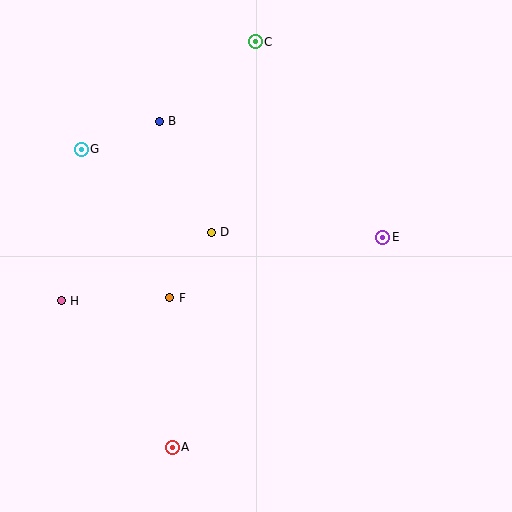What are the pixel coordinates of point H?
Point H is at (61, 301).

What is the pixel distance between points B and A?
The distance between B and A is 326 pixels.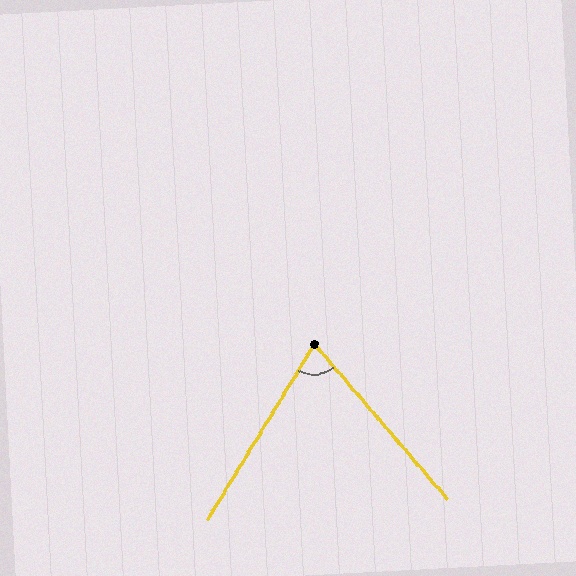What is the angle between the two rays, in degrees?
Approximately 72 degrees.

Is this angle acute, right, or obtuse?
It is acute.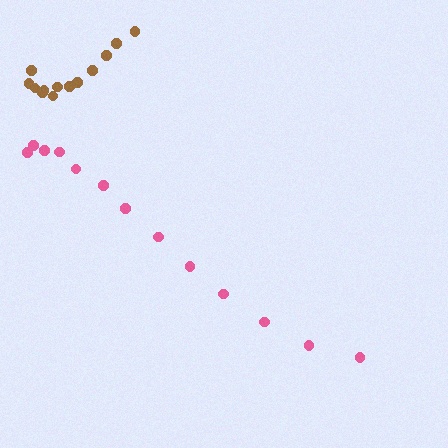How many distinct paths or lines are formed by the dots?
There are 2 distinct paths.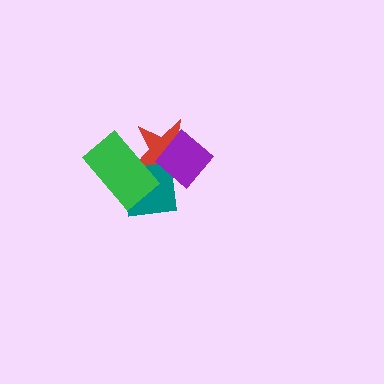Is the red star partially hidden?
Yes, it is partially covered by another shape.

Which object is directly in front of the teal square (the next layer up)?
The green rectangle is directly in front of the teal square.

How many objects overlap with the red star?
3 objects overlap with the red star.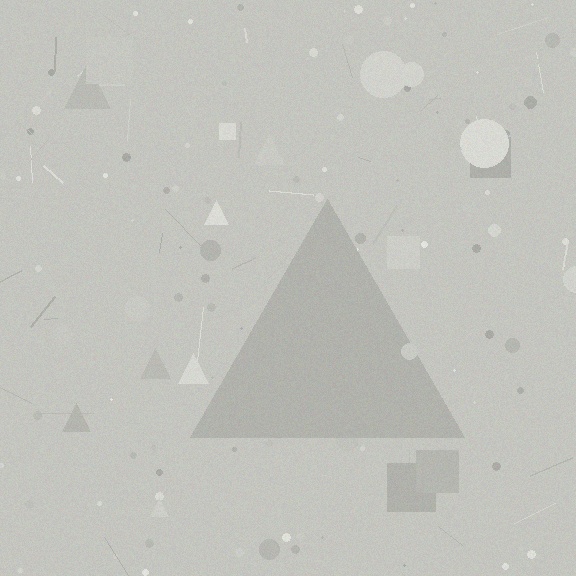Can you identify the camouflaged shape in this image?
The camouflaged shape is a triangle.